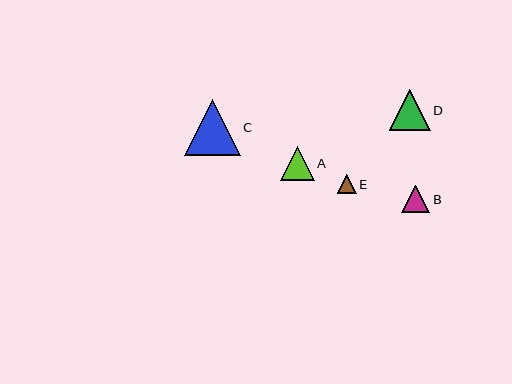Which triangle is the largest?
Triangle C is the largest with a size of approximately 56 pixels.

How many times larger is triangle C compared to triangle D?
Triangle C is approximately 1.4 times the size of triangle D.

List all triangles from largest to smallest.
From largest to smallest: C, D, A, B, E.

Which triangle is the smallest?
Triangle E is the smallest with a size of approximately 19 pixels.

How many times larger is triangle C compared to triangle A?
Triangle C is approximately 1.6 times the size of triangle A.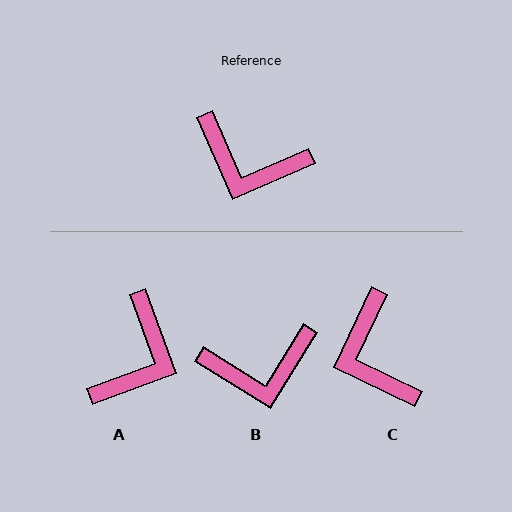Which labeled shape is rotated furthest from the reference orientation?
A, about 87 degrees away.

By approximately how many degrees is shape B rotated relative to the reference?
Approximately 35 degrees counter-clockwise.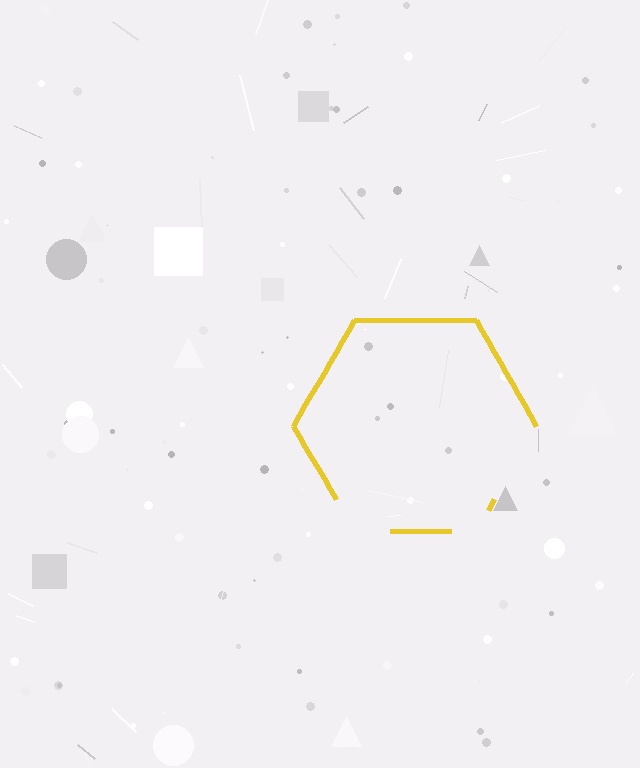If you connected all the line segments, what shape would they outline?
They would outline a hexagon.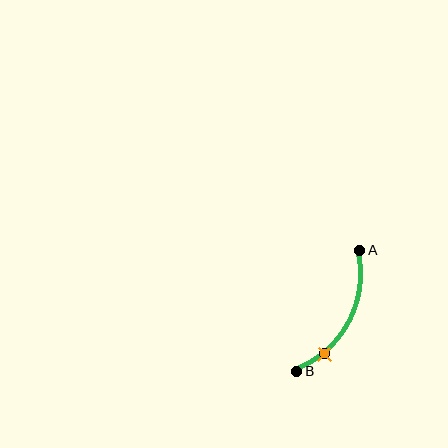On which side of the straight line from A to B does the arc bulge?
The arc bulges to the right of the straight line connecting A and B.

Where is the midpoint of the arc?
The arc midpoint is the point on the curve farthest from the straight line joining A and B. It sits to the right of that line.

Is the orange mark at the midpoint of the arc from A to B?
No. The orange mark lies on the arc but is closer to endpoint B. The arc midpoint would be at the point on the curve equidistant along the arc from both A and B.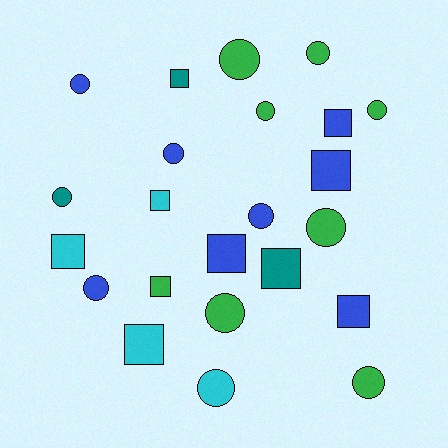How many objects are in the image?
There are 23 objects.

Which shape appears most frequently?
Circle, with 13 objects.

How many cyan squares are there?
There are 3 cyan squares.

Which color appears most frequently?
Blue, with 8 objects.